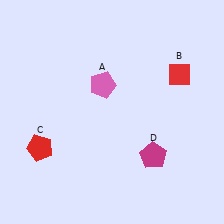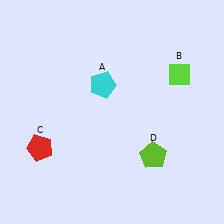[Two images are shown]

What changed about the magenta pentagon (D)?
In Image 1, D is magenta. In Image 2, it changed to lime.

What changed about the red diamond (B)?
In Image 1, B is red. In Image 2, it changed to lime.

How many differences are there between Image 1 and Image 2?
There are 3 differences between the two images.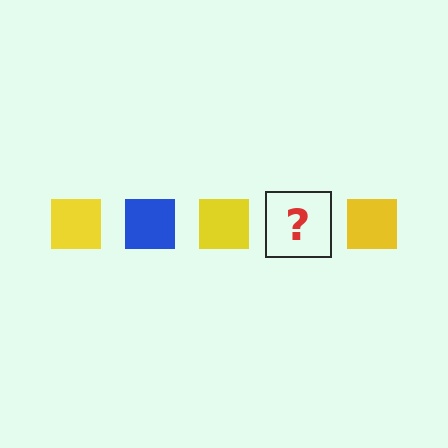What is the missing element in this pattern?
The missing element is a blue square.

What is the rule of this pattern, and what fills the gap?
The rule is that the pattern cycles through yellow, blue squares. The gap should be filled with a blue square.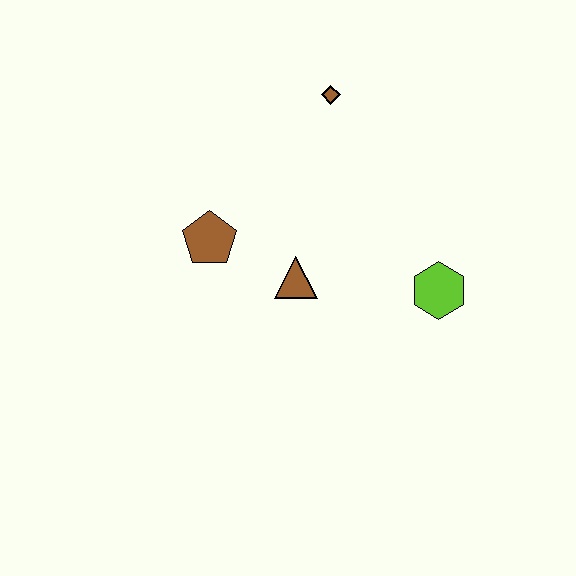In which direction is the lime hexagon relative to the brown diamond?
The lime hexagon is below the brown diamond.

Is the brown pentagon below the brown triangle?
No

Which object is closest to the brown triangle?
The brown pentagon is closest to the brown triangle.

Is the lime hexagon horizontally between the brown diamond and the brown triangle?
No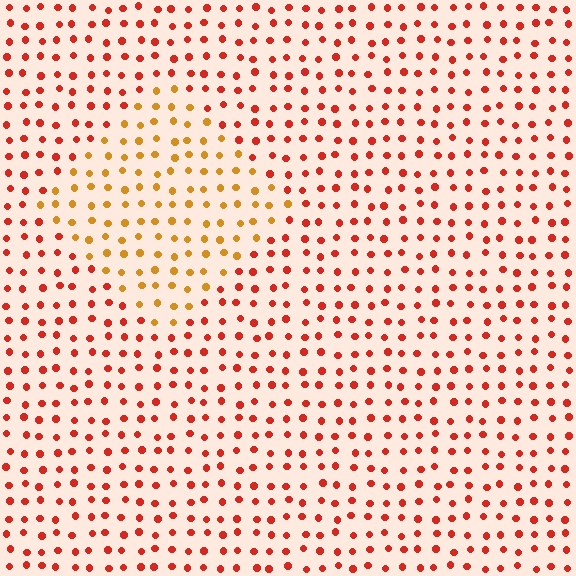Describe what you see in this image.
The image is filled with small red elements in a uniform arrangement. A diamond-shaped region is visible where the elements are tinted to a slightly different hue, forming a subtle color boundary.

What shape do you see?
I see a diamond.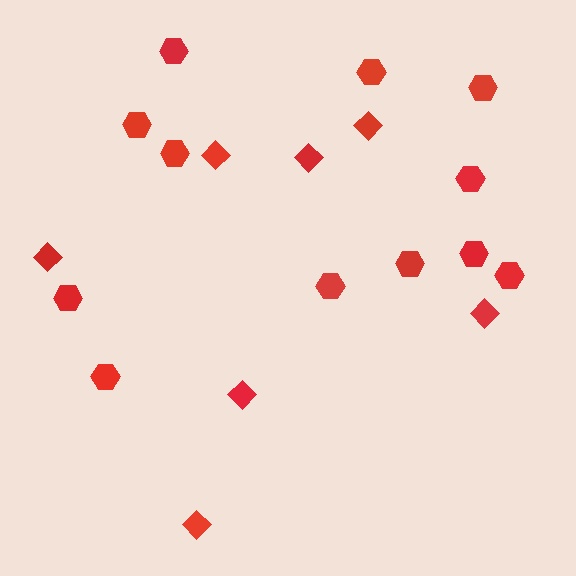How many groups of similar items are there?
There are 2 groups: one group of hexagons (12) and one group of diamonds (7).